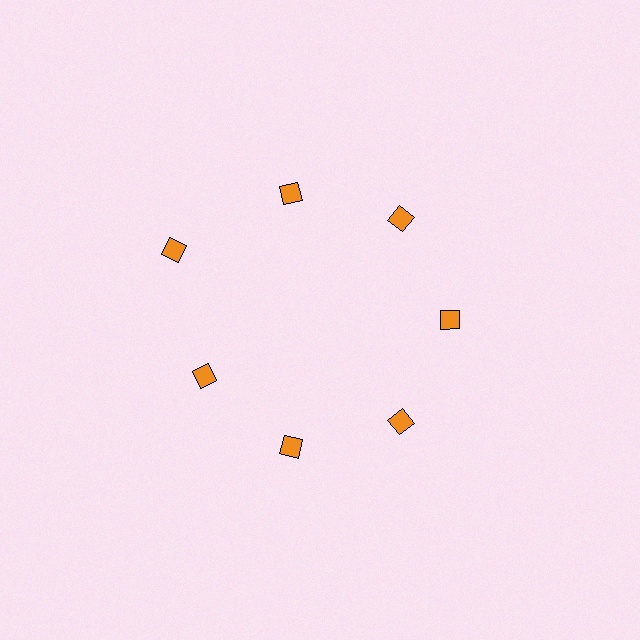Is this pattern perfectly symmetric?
No. The 7 orange squares are arranged in a ring, but one element near the 10 o'clock position is pushed outward from the center, breaking the 7-fold rotational symmetry.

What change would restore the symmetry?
The symmetry would be restored by moving it inward, back onto the ring so that all 7 squares sit at equal angles and equal distance from the center.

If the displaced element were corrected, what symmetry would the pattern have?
It would have 7-fold rotational symmetry — the pattern would map onto itself every 51 degrees.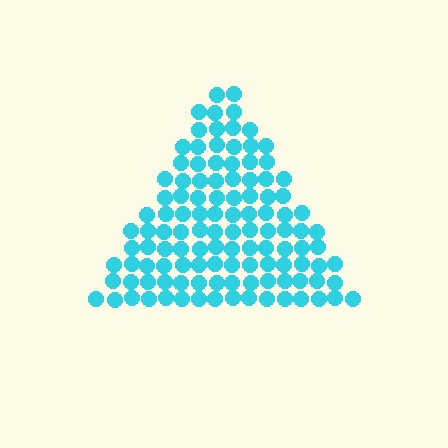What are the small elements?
The small elements are circles.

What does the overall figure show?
The overall figure shows a triangle.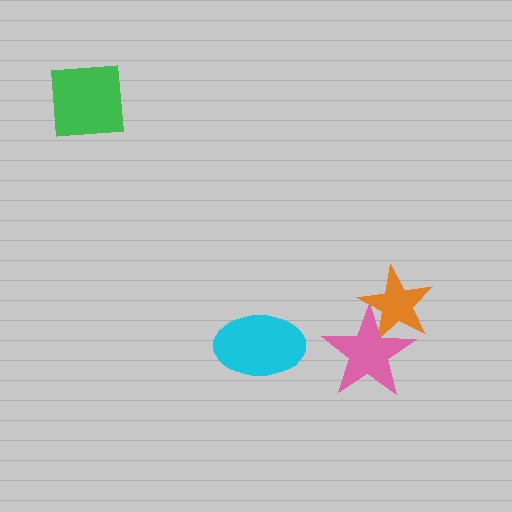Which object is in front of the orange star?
The pink star is in front of the orange star.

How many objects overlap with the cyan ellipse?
0 objects overlap with the cyan ellipse.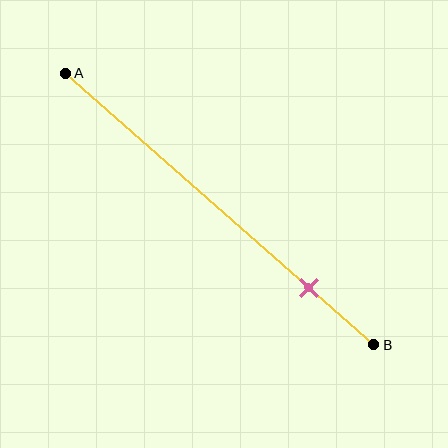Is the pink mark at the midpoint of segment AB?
No, the mark is at about 80% from A, not at the 50% midpoint.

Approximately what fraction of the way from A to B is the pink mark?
The pink mark is approximately 80% of the way from A to B.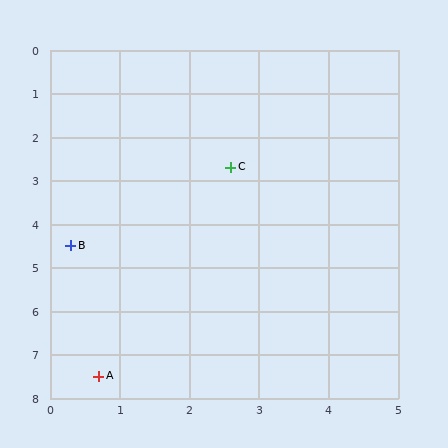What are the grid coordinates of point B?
Point B is at approximately (0.3, 4.5).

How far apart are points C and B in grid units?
Points C and B are about 2.9 grid units apart.